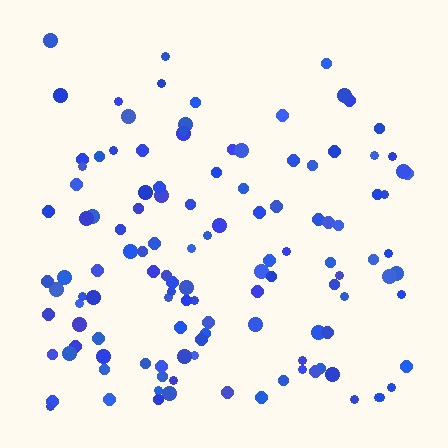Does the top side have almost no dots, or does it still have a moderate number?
Still a moderate number, just noticeably fewer than the bottom.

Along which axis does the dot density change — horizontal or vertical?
Vertical.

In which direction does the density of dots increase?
From top to bottom, with the bottom side densest.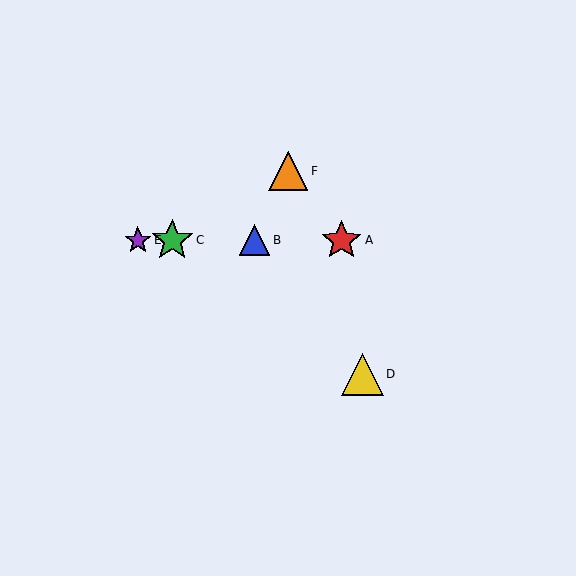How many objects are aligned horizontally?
4 objects (A, B, C, E) are aligned horizontally.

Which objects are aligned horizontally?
Objects A, B, C, E are aligned horizontally.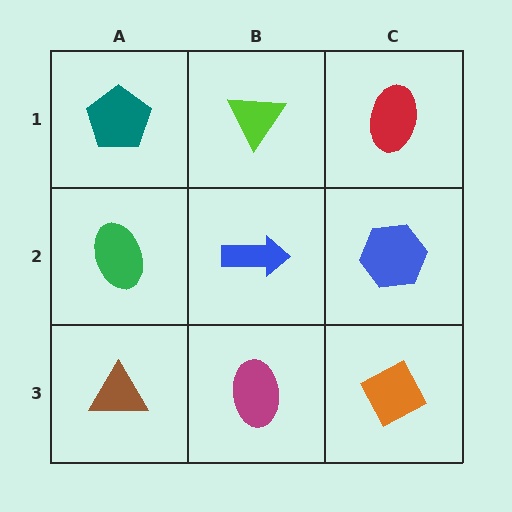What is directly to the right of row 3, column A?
A magenta ellipse.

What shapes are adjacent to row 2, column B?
A lime triangle (row 1, column B), a magenta ellipse (row 3, column B), a green ellipse (row 2, column A), a blue hexagon (row 2, column C).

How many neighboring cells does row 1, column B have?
3.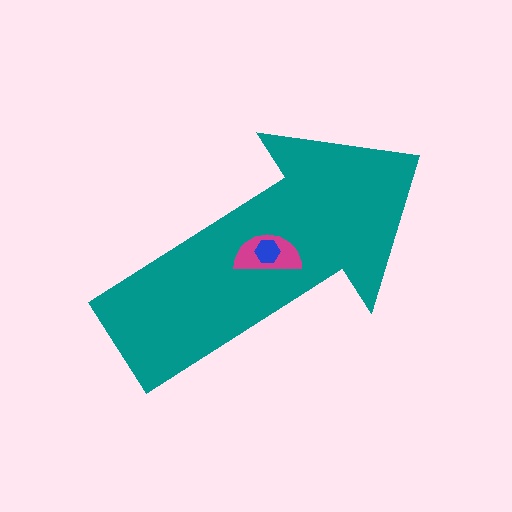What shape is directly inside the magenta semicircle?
The blue hexagon.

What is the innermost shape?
The blue hexagon.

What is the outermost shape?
The teal arrow.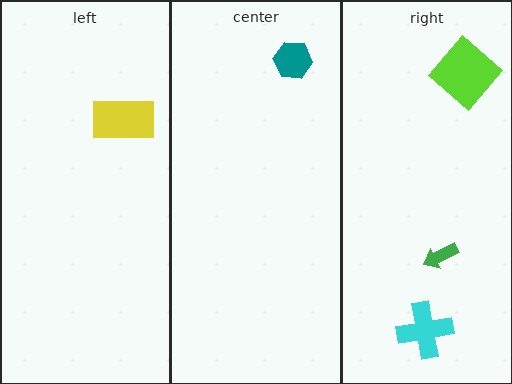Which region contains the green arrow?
The right region.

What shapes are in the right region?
The green arrow, the lime diamond, the cyan cross.